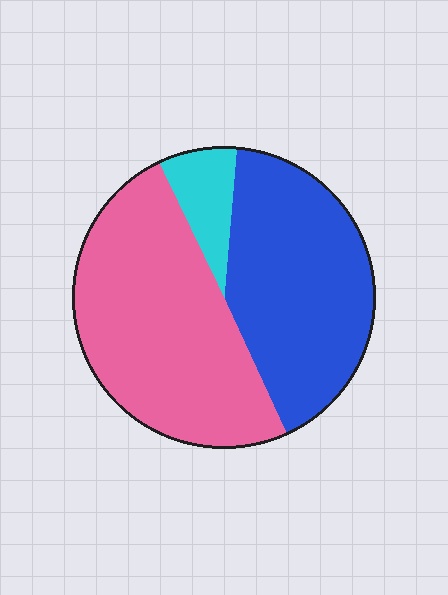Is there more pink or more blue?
Pink.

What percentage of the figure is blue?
Blue takes up about two fifths (2/5) of the figure.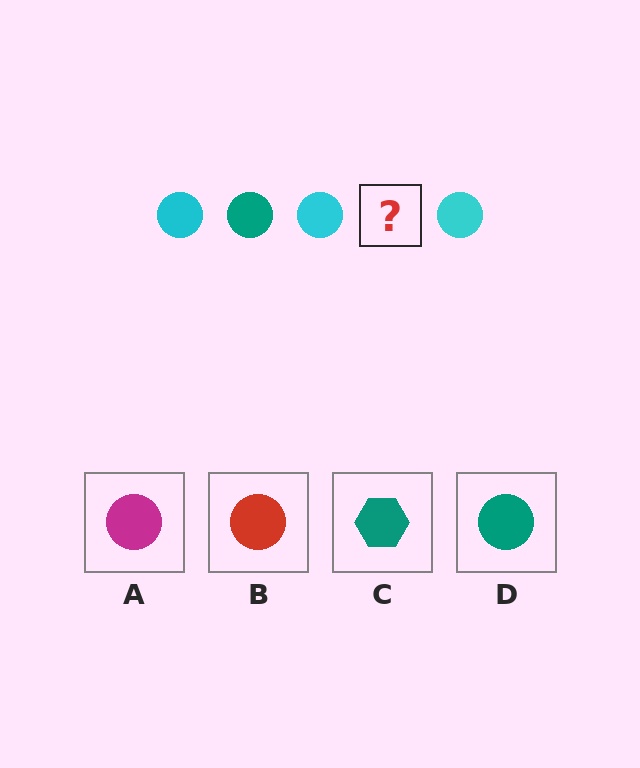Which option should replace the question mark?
Option D.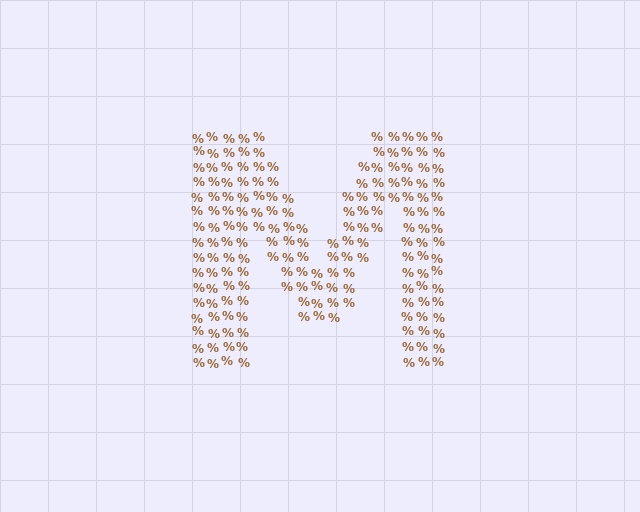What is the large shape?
The large shape is the letter M.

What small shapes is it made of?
It is made of small percent signs.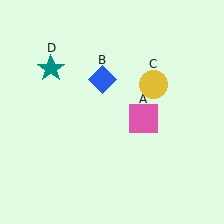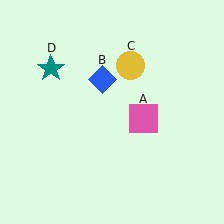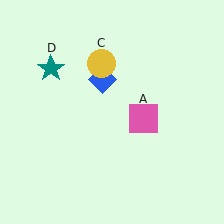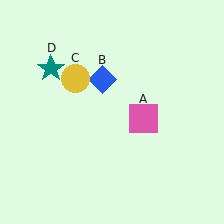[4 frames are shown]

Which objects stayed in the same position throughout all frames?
Pink square (object A) and blue diamond (object B) and teal star (object D) remained stationary.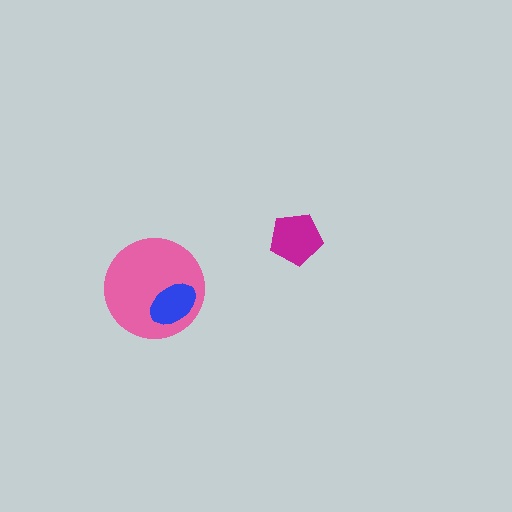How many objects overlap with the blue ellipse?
1 object overlaps with the blue ellipse.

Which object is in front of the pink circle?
The blue ellipse is in front of the pink circle.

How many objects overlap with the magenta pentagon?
0 objects overlap with the magenta pentagon.